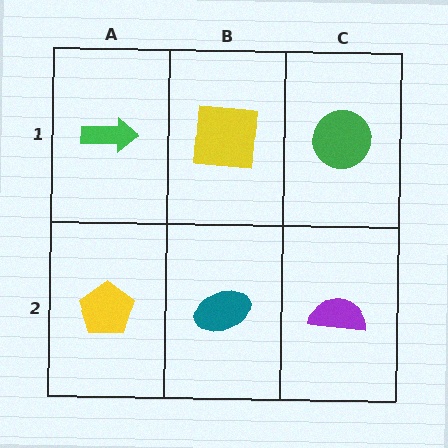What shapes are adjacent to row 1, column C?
A purple semicircle (row 2, column C), a yellow square (row 1, column B).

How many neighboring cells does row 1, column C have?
2.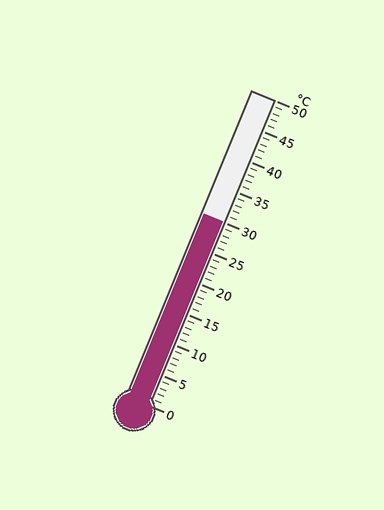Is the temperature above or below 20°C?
The temperature is above 20°C.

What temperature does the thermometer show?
The thermometer shows approximately 30°C.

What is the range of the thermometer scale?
The thermometer scale ranges from 0°C to 50°C.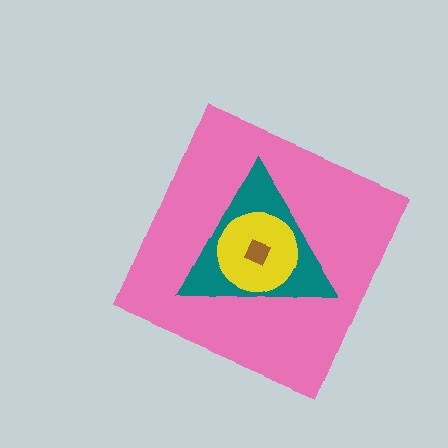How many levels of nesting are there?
4.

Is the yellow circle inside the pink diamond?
Yes.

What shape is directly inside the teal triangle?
The yellow circle.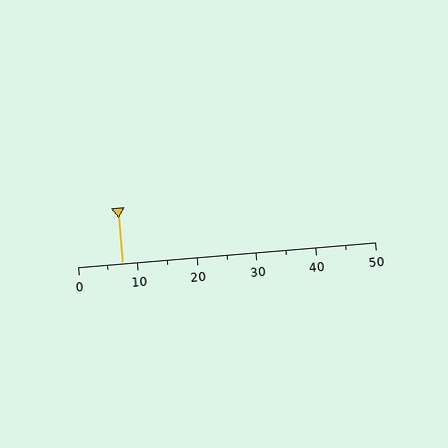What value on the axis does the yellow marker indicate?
The marker indicates approximately 7.5.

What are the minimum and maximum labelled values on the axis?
The axis runs from 0 to 50.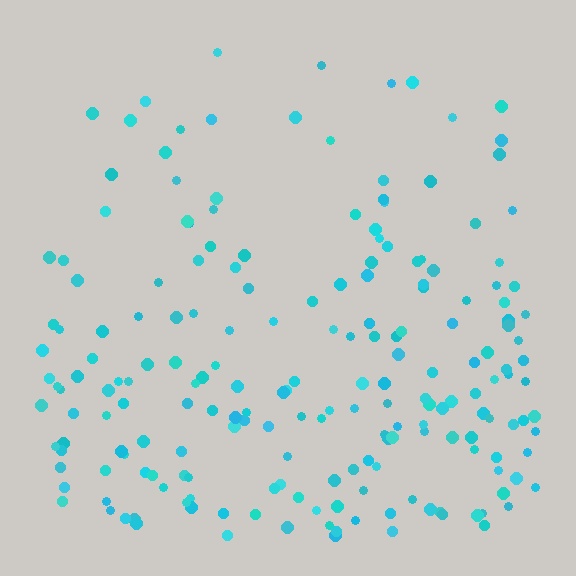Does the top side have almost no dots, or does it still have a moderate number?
Still a moderate number, just noticeably fewer than the bottom.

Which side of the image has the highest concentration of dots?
The bottom.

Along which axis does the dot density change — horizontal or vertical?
Vertical.